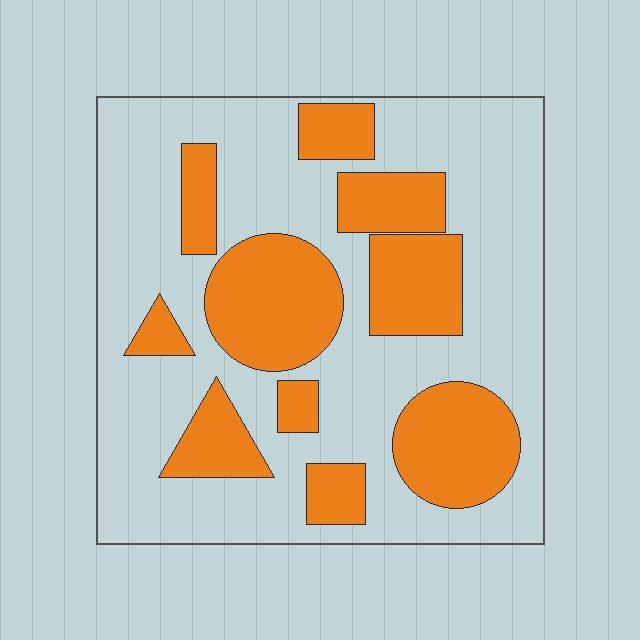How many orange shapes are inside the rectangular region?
10.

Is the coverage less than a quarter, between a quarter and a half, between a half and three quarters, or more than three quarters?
Between a quarter and a half.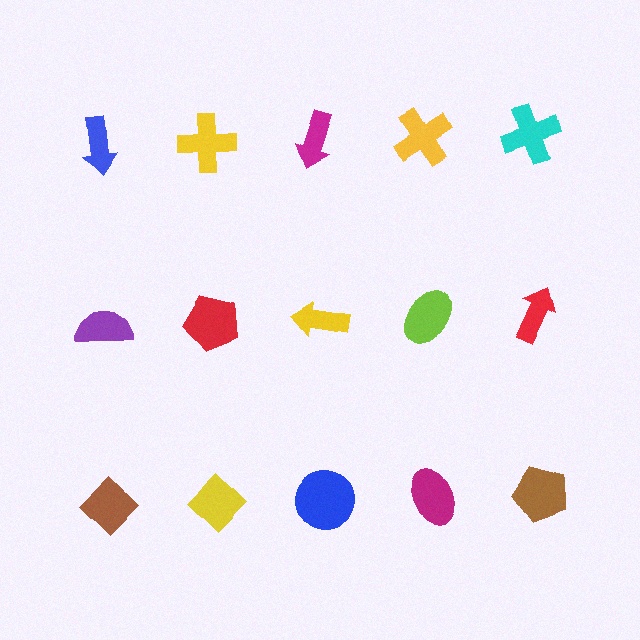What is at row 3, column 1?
A brown diamond.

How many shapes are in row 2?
5 shapes.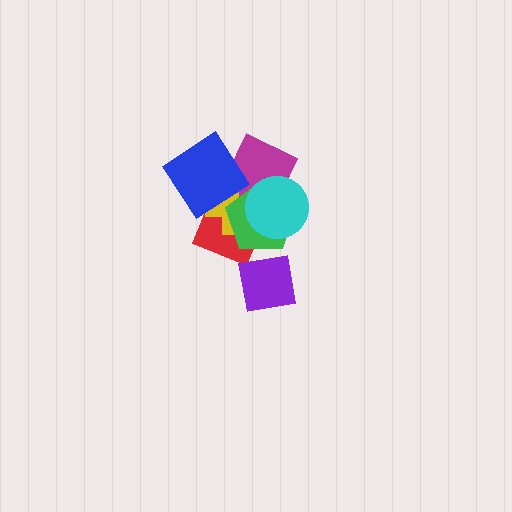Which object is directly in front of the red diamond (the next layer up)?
The yellow cross is directly in front of the red diamond.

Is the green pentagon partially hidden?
Yes, it is partially covered by another shape.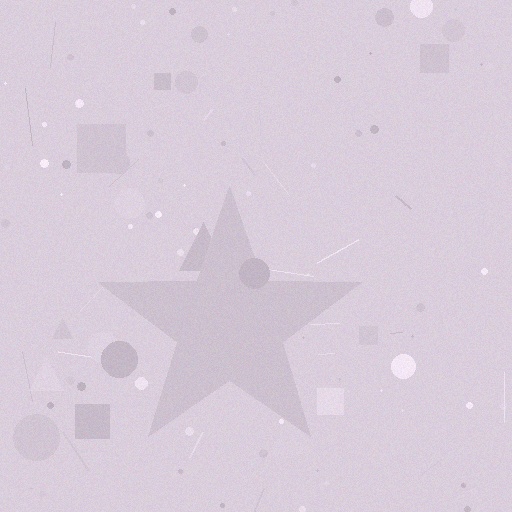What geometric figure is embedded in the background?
A star is embedded in the background.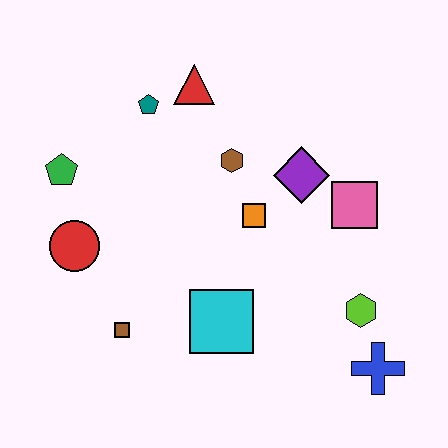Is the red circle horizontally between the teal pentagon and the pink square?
No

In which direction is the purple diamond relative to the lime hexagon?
The purple diamond is above the lime hexagon.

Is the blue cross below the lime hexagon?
Yes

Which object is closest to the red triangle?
The teal pentagon is closest to the red triangle.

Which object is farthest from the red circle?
The blue cross is farthest from the red circle.